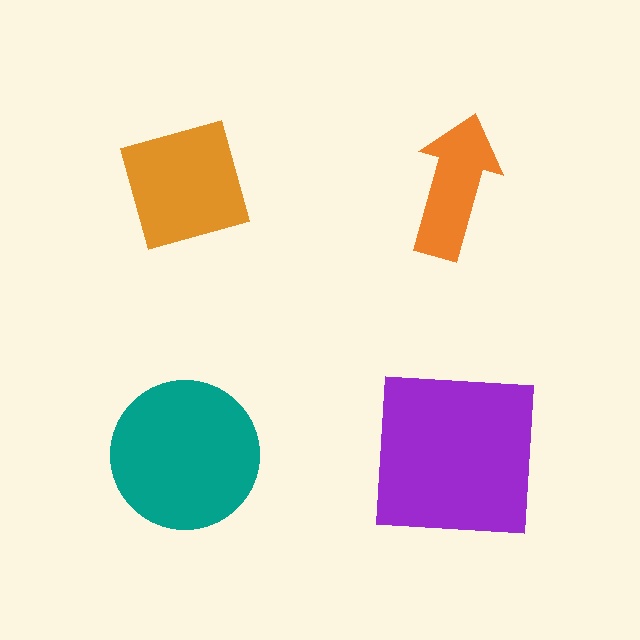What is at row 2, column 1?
A teal circle.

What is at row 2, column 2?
A purple square.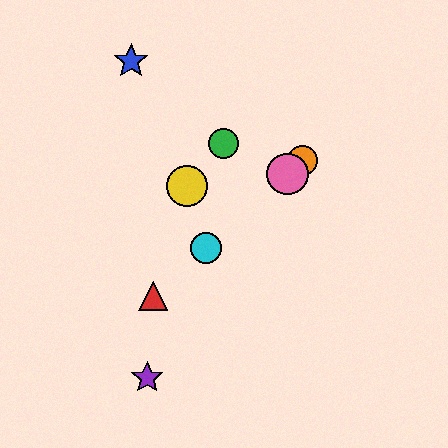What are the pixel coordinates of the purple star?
The purple star is at (147, 378).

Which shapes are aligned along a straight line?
The red triangle, the orange circle, the cyan circle, the pink circle are aligned along a straight line.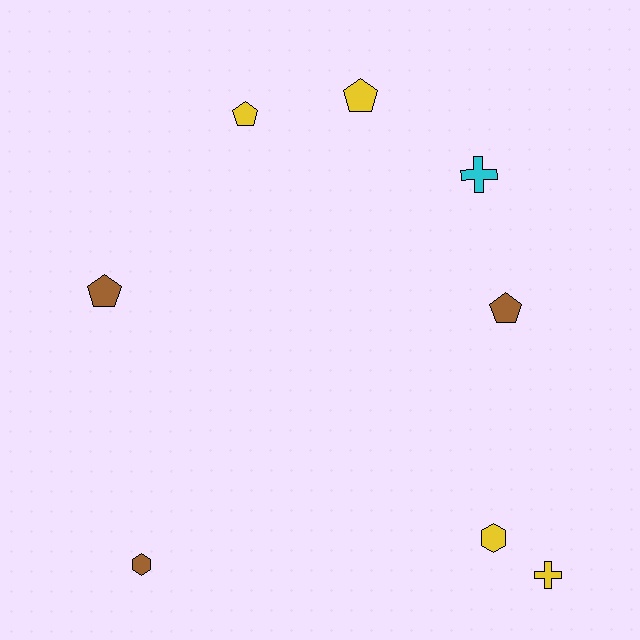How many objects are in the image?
There are 8 objects.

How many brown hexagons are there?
There is 1 brown hexagon.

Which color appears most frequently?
Yellow, with 4 objects.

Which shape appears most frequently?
Pentagon, with 4 objects.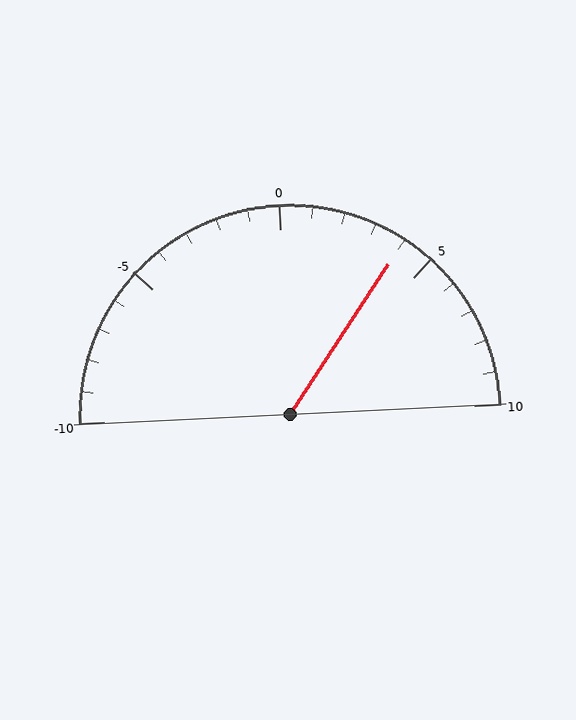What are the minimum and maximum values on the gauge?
The gauge ranges from -10 to 10.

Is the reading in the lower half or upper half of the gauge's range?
The reading is in the upper half of the range (-10 to 10).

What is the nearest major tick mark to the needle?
The nearest major tick mark is 5.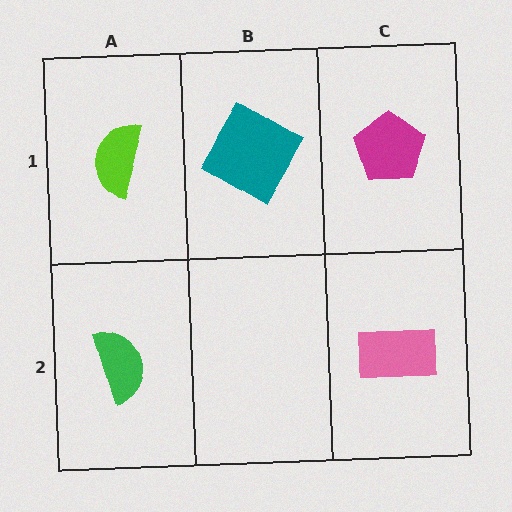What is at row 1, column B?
A teal diamond.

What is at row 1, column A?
A lime semicircle.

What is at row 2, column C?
A pink rectangle.